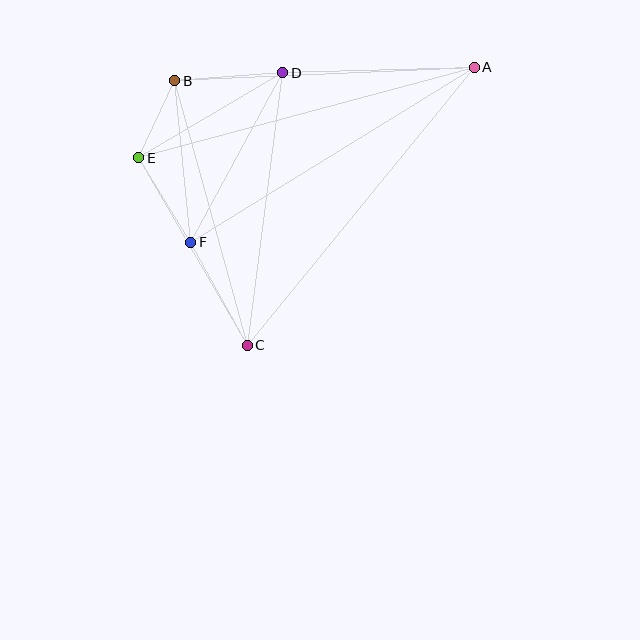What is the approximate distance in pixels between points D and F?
The distance between D and F is approximately 193 pixels.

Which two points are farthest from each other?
Points A and C are farthest from each other.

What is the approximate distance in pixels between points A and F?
The distance between A and F is approximately 333 pixels.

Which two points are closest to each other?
Points B and E are closest to each other.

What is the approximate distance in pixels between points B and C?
The distance between B and C is approximately 274 pixels.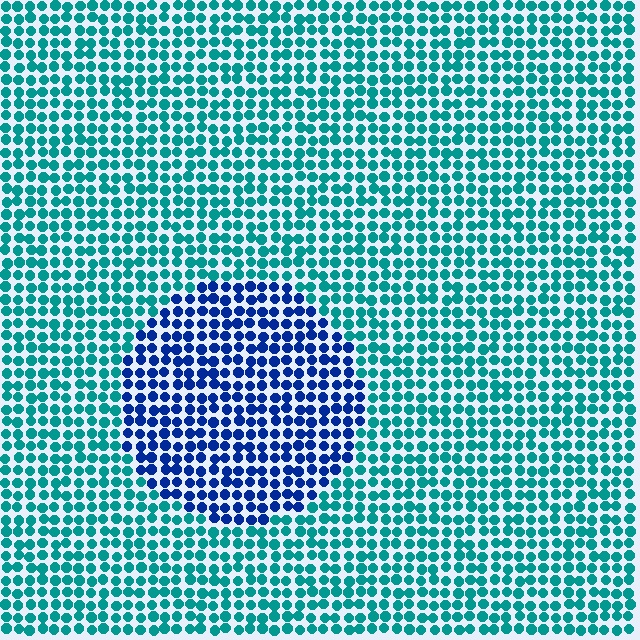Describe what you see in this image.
The image is filled with small teal elements in a uniform arrangement. A circle-shaped region is visible where the elements are tinted to a slightly different hue, forming a subtle color boundary.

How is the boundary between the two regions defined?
The boundary is defined purely by a slight shift in hue (about 49 degrees). Spacing, size, and orientation are identical on both sides.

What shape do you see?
I see a circle.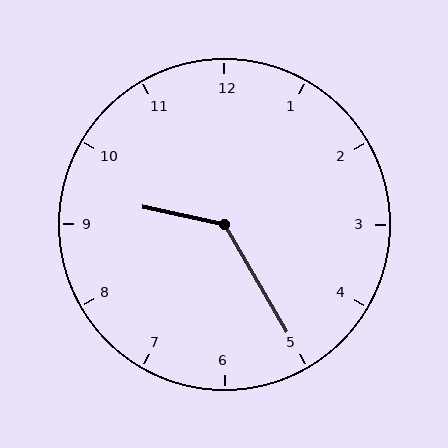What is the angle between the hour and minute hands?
Approximately 132 degrees.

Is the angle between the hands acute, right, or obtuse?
It is obtuse.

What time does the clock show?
9:25.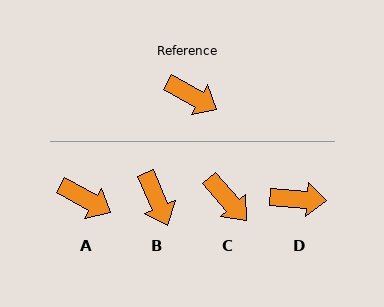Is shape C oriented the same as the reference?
No, it is off by about 20 degrees.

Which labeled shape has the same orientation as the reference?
A.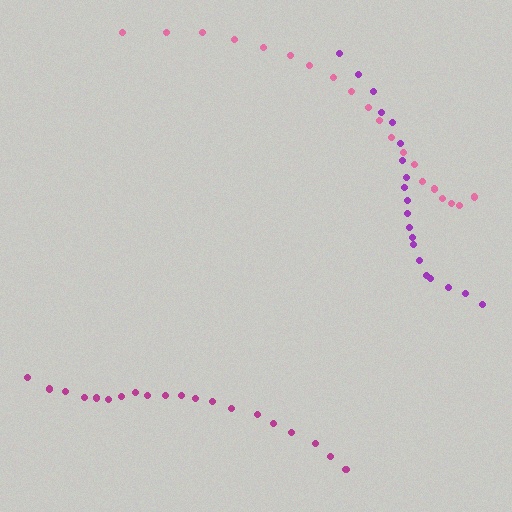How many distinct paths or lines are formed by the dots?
There are 3 distinct paths.